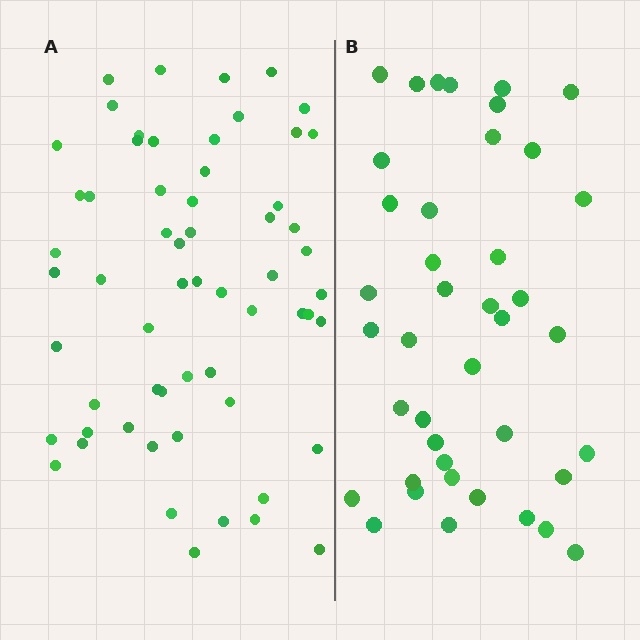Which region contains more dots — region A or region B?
Region A (the left region) has more dots.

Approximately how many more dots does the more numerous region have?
Region A has approximately 20 more dots than region B.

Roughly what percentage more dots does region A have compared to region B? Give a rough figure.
About 45% more.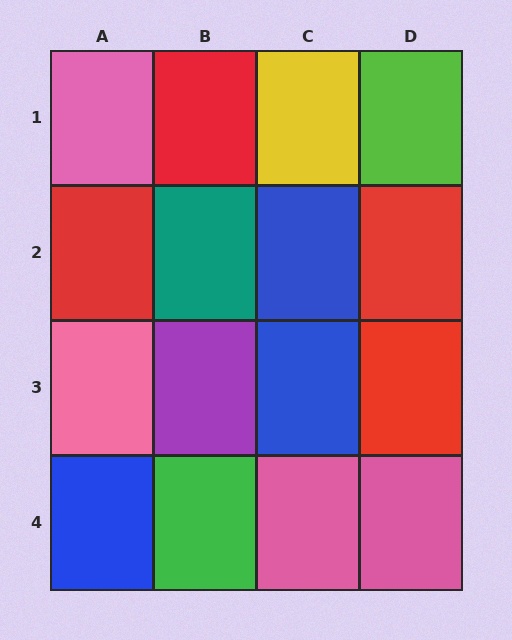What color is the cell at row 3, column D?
Red.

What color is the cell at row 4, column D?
Pink.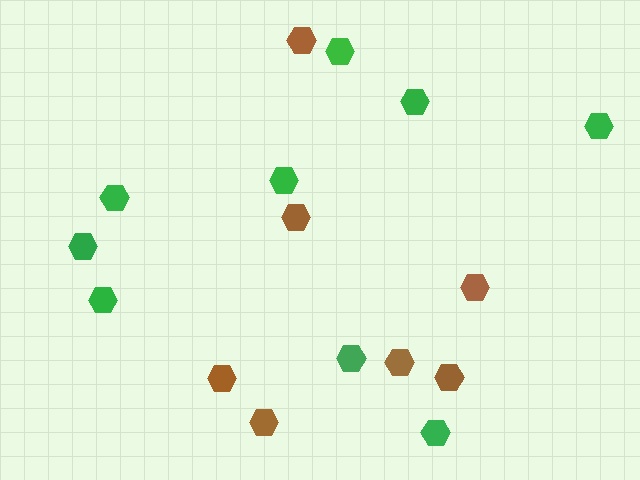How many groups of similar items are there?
There are 2 groups: one group of green hexagons (9) and one group of brown hexagons (7).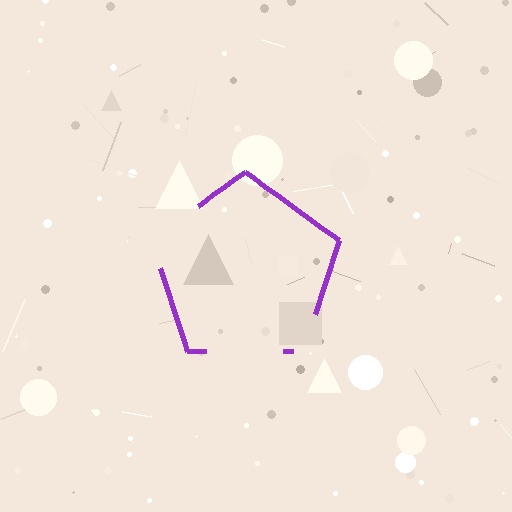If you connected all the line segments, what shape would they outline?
They would outline a pentagon.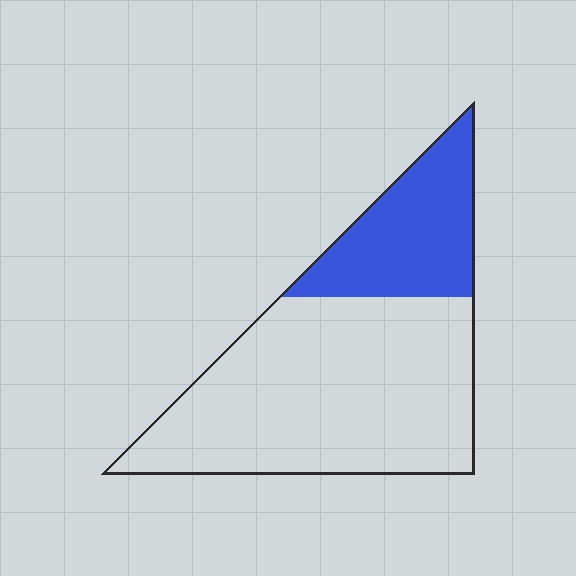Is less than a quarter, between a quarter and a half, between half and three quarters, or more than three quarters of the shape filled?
Between a quarter and a half.